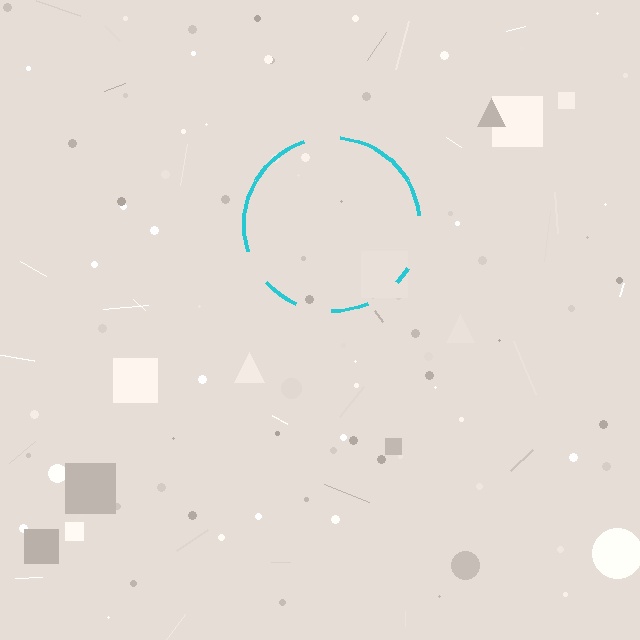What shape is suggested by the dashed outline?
The dashed outline suggests a circle.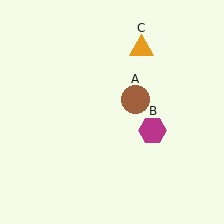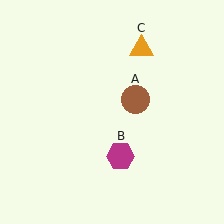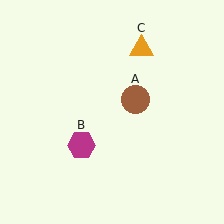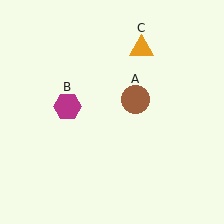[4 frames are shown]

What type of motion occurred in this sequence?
The magenta hexagon (object B) rotated clockwise around the center of the scene.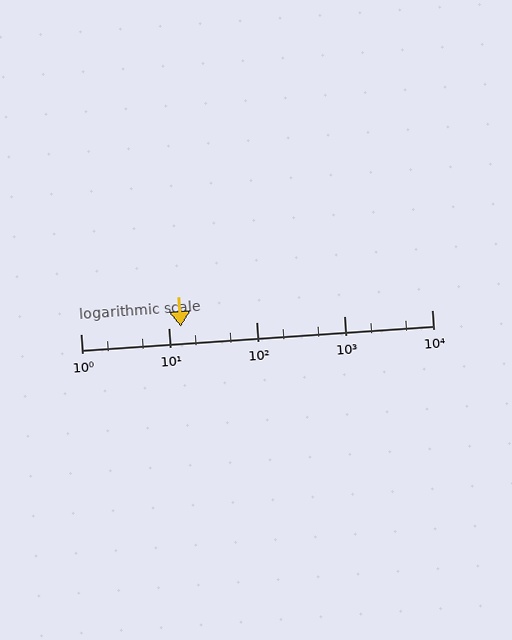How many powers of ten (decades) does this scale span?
The scale spans 4 decades, from 1 to 10000.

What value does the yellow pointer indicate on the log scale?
The pointer indicates approximately 14.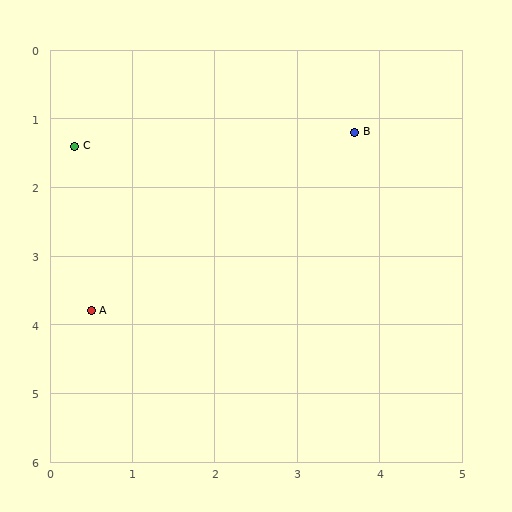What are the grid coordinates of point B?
Point B is at approximately (3.7, 1.2).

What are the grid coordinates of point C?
Point C is at approximately (0.3, 1.4).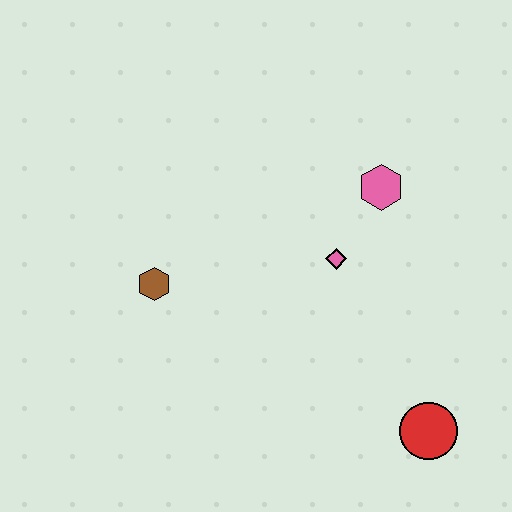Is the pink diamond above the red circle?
Yes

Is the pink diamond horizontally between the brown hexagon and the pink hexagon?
Yes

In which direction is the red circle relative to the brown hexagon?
The red circle is to the right of the brown hexagon.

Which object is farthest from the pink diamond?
The red circle is farthest from the pink diamond.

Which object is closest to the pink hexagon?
The pink diamond is closest to the pink hexagon.